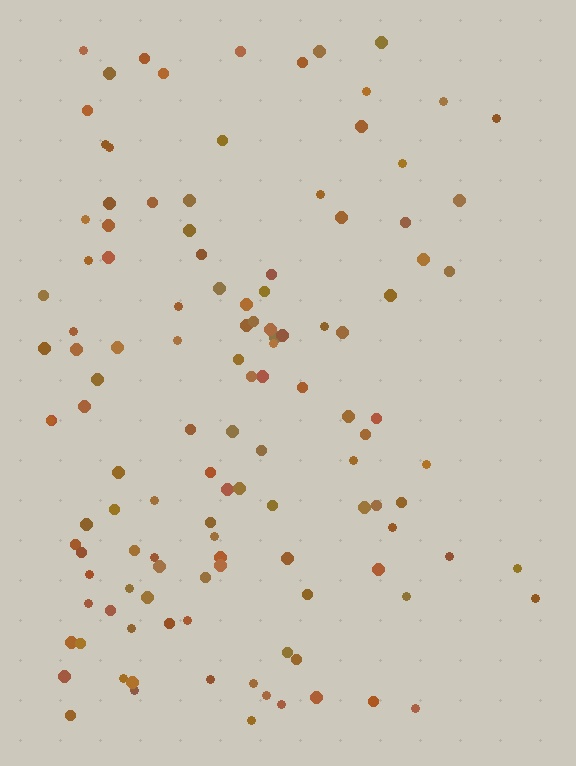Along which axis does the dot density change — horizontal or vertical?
Horizontal.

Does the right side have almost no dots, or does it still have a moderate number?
Still a moderate number, just noticeably fewer than the left.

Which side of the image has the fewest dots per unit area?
The right.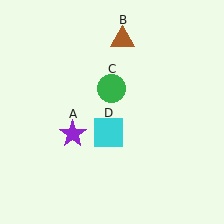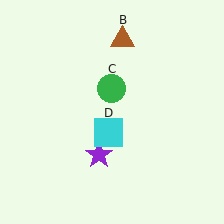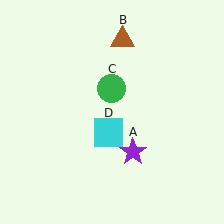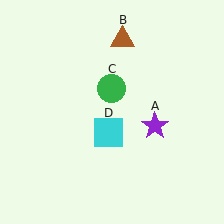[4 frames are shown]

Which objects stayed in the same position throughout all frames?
Brown triangle (object B) and green circle (object C) and cyan square (object D) remained stationary.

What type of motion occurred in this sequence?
The purple star (object A) rotated counterclockwise around the center of the scene.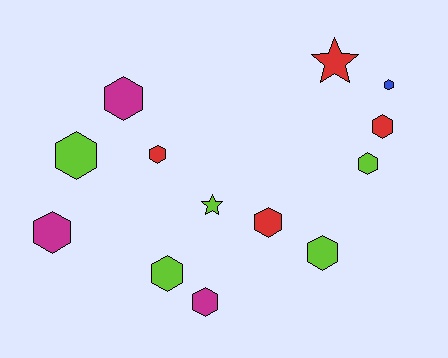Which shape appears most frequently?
Hexagon, with 11 objects.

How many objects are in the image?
There are 13 objects.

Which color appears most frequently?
Lime, with 5 objects.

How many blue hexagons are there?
There is 1 blue hexagon.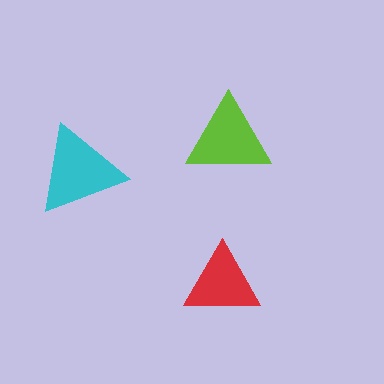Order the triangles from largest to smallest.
the cyan one, the lime one, the red one.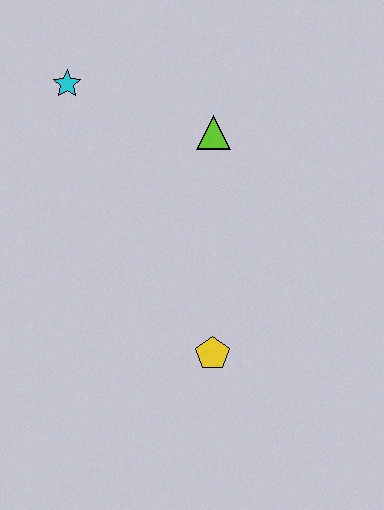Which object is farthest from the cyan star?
The yellow pentagon is farthest from the cyan star.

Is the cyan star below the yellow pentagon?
No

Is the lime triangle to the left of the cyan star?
No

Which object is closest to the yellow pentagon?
The lime triangle is closest to the yellow pentagon.